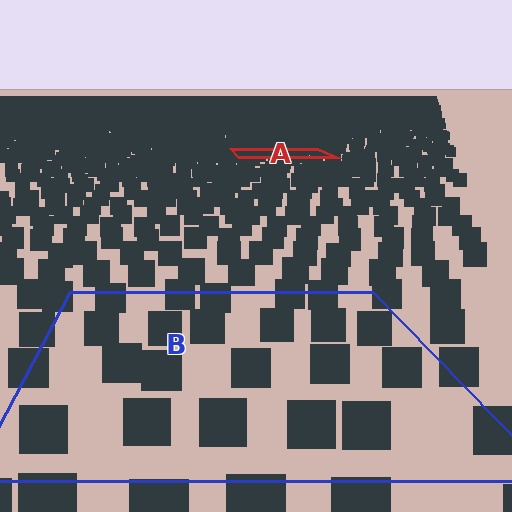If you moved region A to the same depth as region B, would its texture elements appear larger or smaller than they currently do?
They would appear larger. At a closer depth, the same texture elements are projected at a bigger on-screen size.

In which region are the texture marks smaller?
The texture marks are smaller in region A, because it is farther away.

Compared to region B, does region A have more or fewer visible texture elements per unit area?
Region A has more texture elements per unit area — they are packed more densely because it is farther away.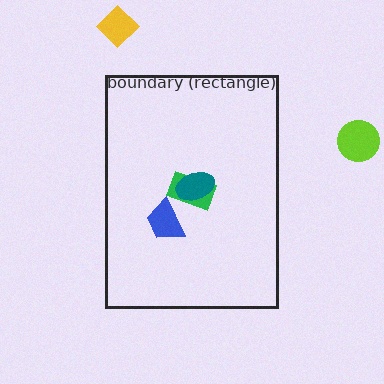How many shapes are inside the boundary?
3 inside, 2 outside.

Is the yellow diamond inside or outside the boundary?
Outside.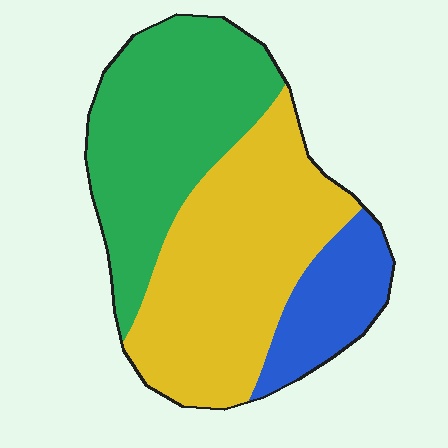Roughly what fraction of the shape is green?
Green takes up about two fifths (2/5) of the shape.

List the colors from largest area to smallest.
From largest to smallest: yellow, green, blue.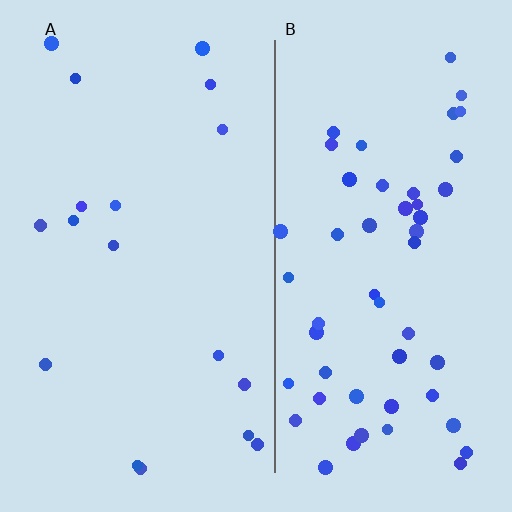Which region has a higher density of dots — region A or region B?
B (the right).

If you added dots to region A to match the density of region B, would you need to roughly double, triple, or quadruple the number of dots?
Approximately triple.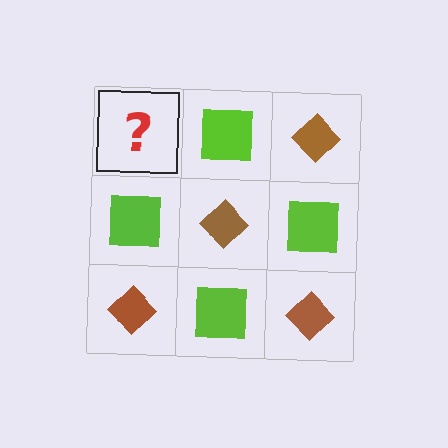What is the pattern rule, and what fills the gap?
The rule is that it alternates brown diamond and lime square in a checkerboard pattern. The gap should be filled with a brown diamond.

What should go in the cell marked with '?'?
The missing cell should contain a brown diamond.